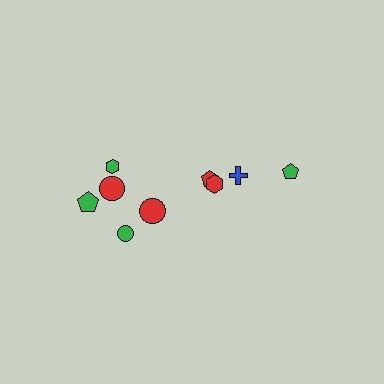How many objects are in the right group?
There are 4 objects.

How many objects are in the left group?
There are 6 objects.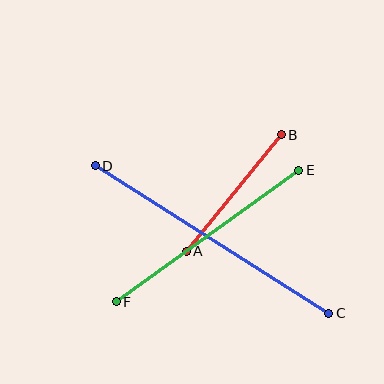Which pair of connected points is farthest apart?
Points C and D are farthest apart.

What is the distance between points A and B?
The distance is approximately 150 pixels.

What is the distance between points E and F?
The distance is approximately 225 pixels.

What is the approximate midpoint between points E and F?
The midpoint is at approximately (208, 236) pixels.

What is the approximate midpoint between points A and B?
The midpoint is at approximately (234, 193) pixels.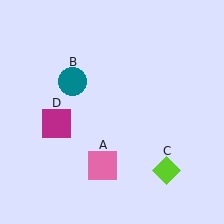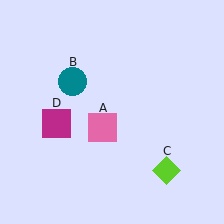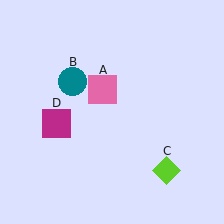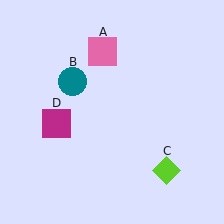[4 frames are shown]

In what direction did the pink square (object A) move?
The pink square (object A) moved up.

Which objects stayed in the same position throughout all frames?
Teal circle (object B) and lime diamond (object C) and magenta square (object D) remained stationary.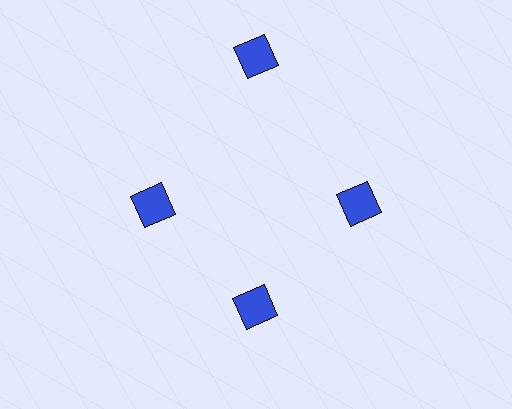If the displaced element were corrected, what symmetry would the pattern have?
It would have 4-fold rotational symmetry — the pattern would map onto itself every 90 degrees.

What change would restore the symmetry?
The symmetry would be restored by moving it inward, back onto the ring so that all 4 diamonds sit at equal angles and equal distance from the center.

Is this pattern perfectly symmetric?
No. The 4 blue diamonds are arranged in a ring, but one element near the 12 o'clock position is pushed outward from the center, breaking the 4-fold rotational symmetry.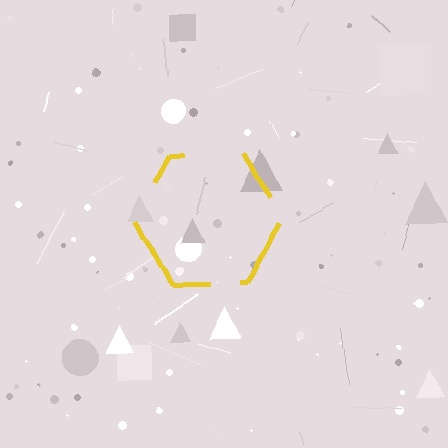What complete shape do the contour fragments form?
The contour fragments form a hexagon.